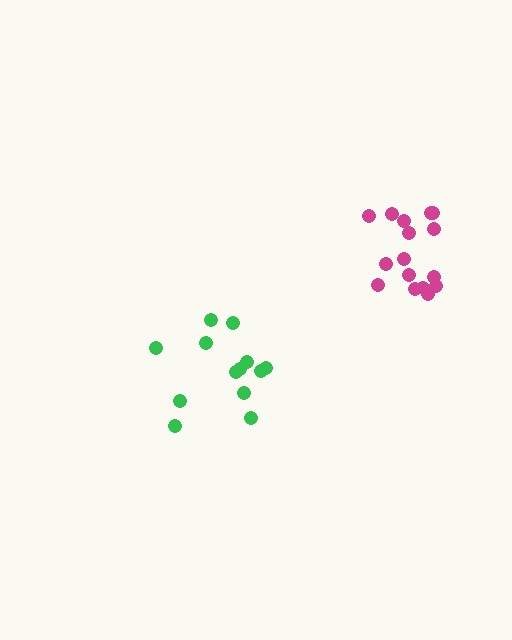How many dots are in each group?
Group 1: 16 dots, Group 2: 13 dots (29 total).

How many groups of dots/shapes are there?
There are 2 groups.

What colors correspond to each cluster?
The clusters are colored: magenta, green.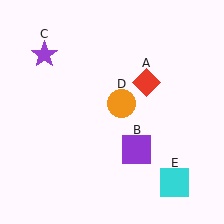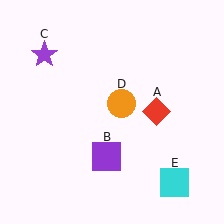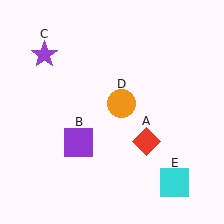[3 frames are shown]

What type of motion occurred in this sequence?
The red diamond (object A), purple square (object B) rotated clockwise around the center of the scene.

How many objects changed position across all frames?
2 objects changed position: red diamond (object A), purple square (object B).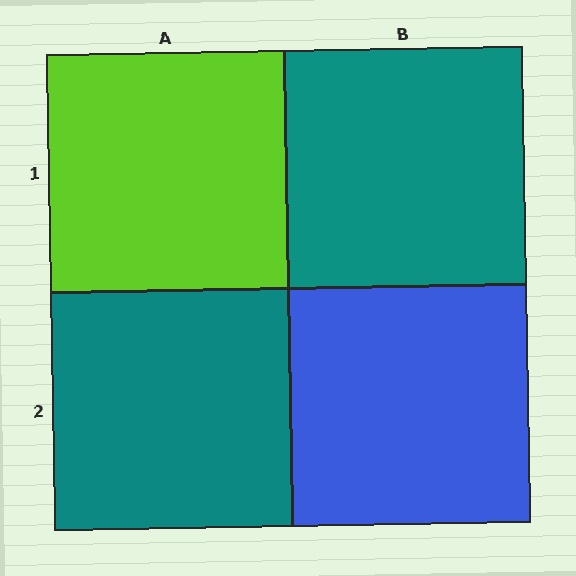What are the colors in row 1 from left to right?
Lime, teal.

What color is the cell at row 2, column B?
Blue.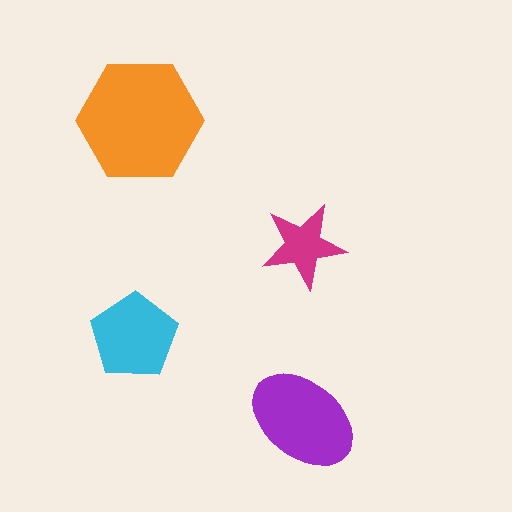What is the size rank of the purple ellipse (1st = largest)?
2nd.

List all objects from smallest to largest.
The magenta star, the cyan pentagon, the purple ellipse, the orange hexagon.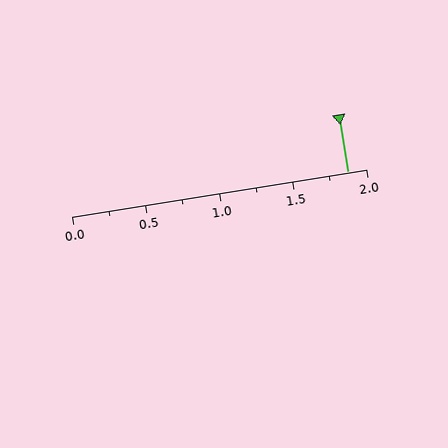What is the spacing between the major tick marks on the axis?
The major ticks are spaced 0.5 apart.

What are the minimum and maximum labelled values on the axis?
The axis runs from 0.0 to 2.0.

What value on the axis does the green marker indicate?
The marker indicates approximately 1.88.